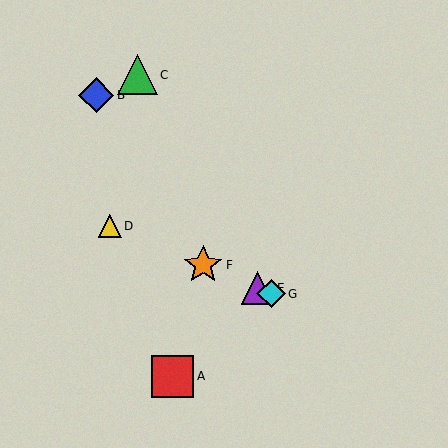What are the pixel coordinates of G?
Object G is at (271, 294).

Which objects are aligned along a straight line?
Objects D, E, F, G are aligned along a straight line.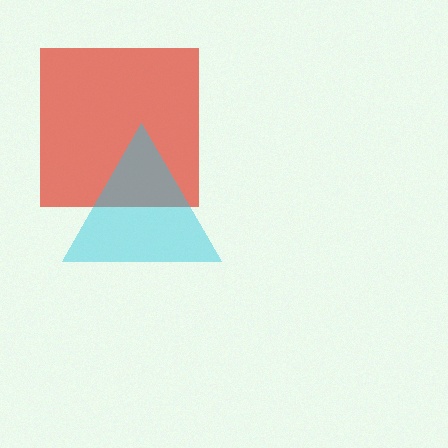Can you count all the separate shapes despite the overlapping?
Yes, there are 2 separate shapes.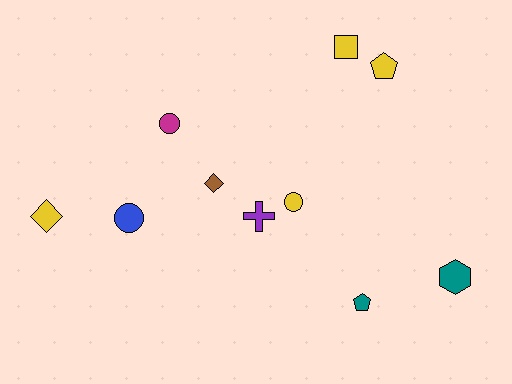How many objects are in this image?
There are 10 objects.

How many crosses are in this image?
There is 1 cross.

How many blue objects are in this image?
There is 1 blue object.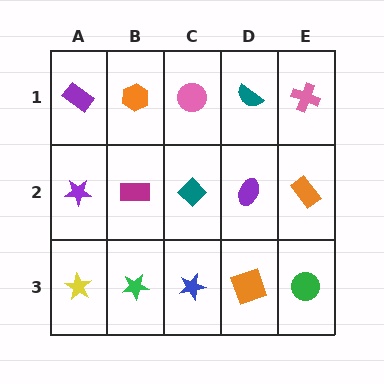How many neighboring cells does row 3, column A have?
2.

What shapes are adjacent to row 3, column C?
A teal diamond (row 2, column C), a green star (row 3, column B), an orange square (row 3, column D).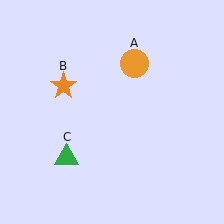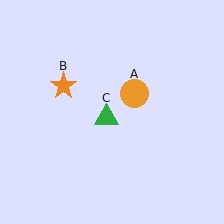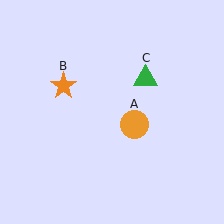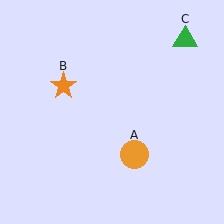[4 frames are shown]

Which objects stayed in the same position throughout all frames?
Orange star (object B) remained stationary.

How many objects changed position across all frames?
2 objects changed position: orange circle (object A), green triangle (object C).